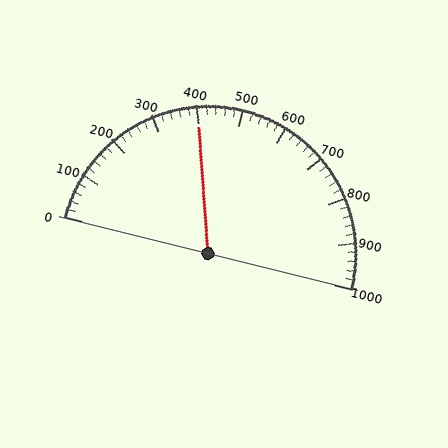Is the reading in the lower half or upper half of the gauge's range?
The reading is in the lower half of the range (0 to 1000).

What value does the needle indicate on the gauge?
The needle indicates approximately 400.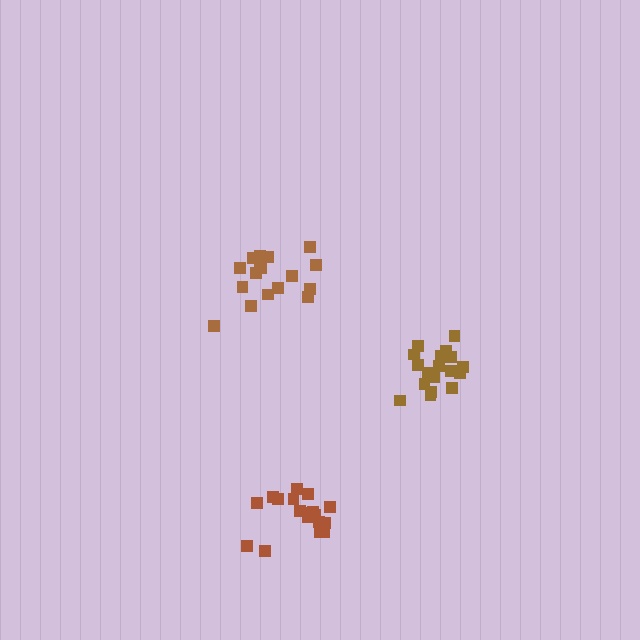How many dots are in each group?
Group 1: 19 dots, Group 2: 17 dots, Group 3: 18 dots (54 total).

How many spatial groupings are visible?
There are 3 spatial groupings.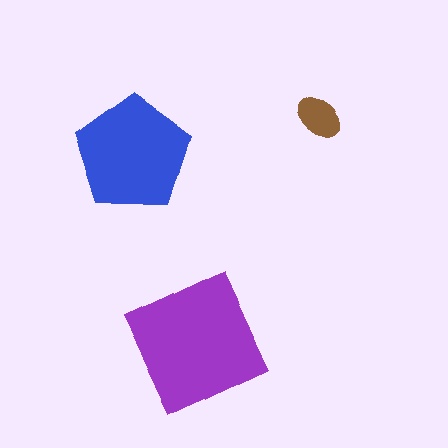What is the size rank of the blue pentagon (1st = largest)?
2nd.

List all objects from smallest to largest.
The brown ellipse, the blue pentagon, the purple square.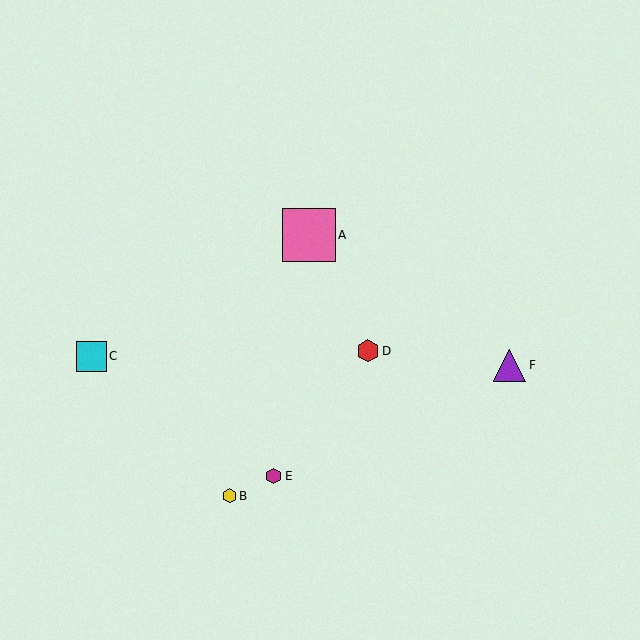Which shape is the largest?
The pink square (labeled A) is the largest.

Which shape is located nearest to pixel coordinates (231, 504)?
The yellow hexagon (labeled B) at (229, 496) is nearest to that location.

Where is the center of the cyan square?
The center of the cyan square is at (91, 356).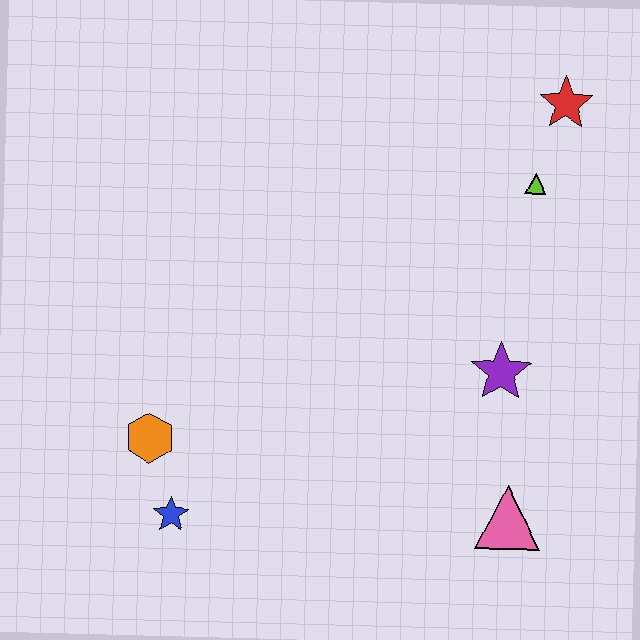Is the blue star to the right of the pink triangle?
No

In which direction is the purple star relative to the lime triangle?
The purple star is below the lime triangle.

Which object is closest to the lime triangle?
The red star is closest to the lime triangle.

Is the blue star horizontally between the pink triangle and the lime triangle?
No